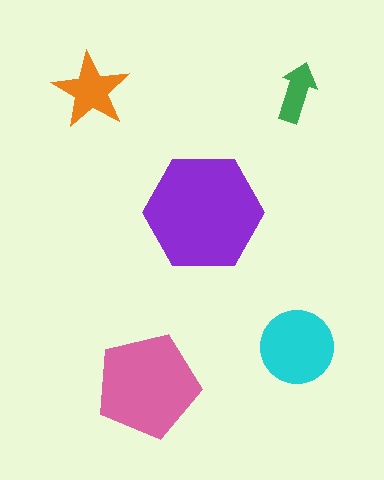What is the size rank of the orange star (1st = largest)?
4th.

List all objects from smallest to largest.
The green arrow, the orange star, the cyan circle, the pink pentagon, the purple hexagon.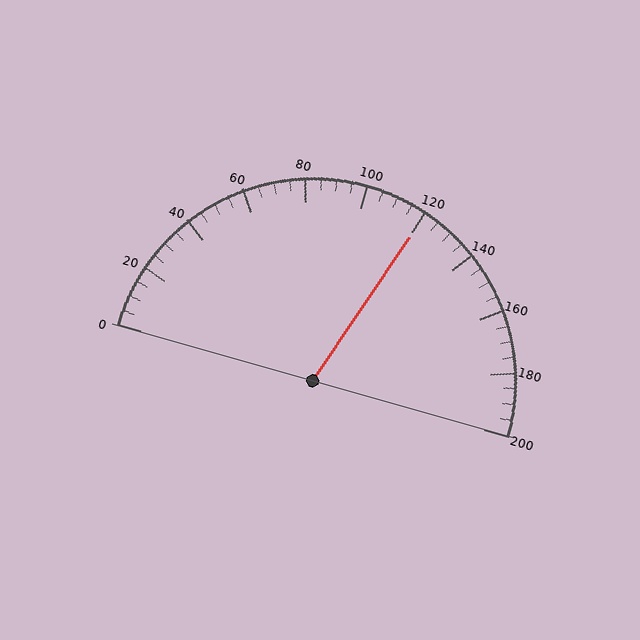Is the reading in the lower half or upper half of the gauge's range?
The reading is in the upper half of the range (0 to 200).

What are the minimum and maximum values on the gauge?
The gauge ranges from 0 to 200.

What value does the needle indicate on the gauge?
The needle indicates approximately 120.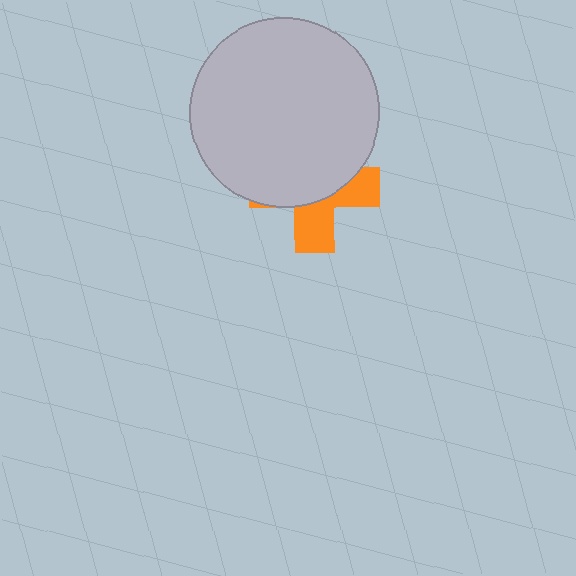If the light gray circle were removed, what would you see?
You would see the complete orange cross.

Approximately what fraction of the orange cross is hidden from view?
Roughly 61% of the orange cross is hidden behind the light gray circle.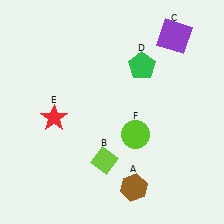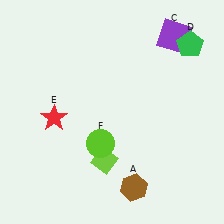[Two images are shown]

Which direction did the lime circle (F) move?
The lime circle (F) moved left.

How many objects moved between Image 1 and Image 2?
2 objects moved between the two images.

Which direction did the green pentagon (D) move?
The green pentagon (D) moved right.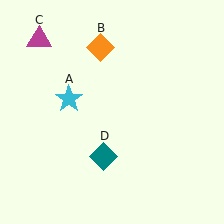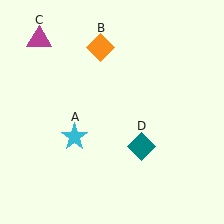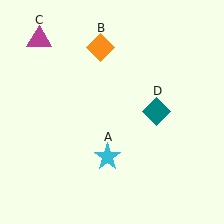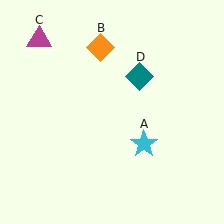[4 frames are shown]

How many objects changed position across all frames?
2 objects changed position: cyan star (object A), teal diamond (object D).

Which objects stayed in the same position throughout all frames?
Orange diamond (object B) and magenta triangle (object C) remained stationary.